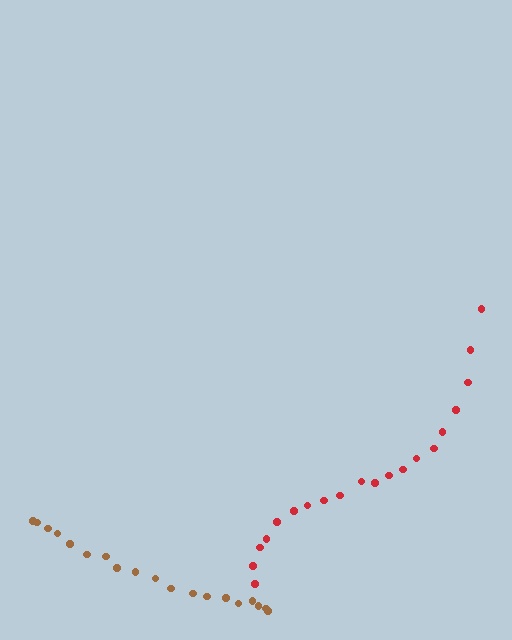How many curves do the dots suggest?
There are 2 distinct paths.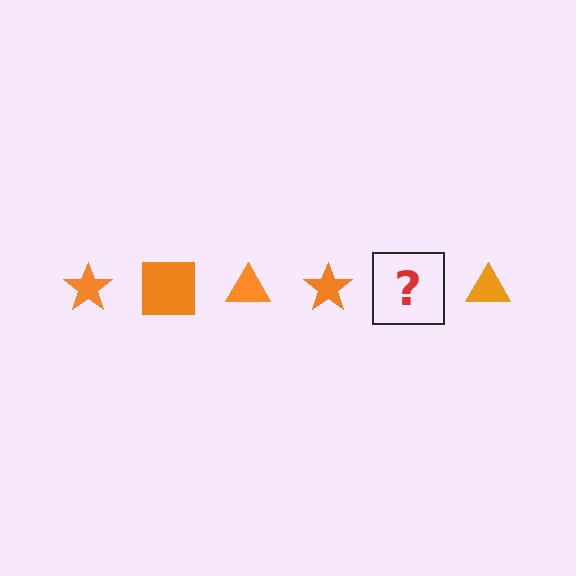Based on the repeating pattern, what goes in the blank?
The blank should be an orange square.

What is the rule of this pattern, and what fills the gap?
The rule is that the pattern cycles through star, square, triangle shapes in orange. The gap should be filled with an orange square.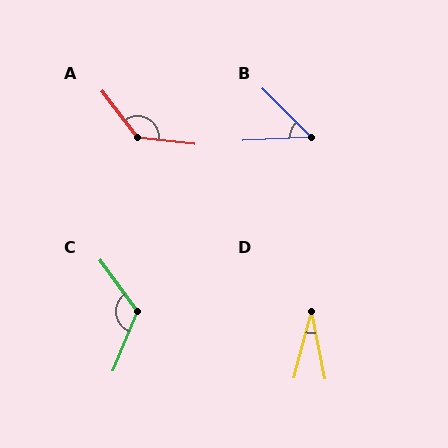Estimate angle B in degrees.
Approximately 48 degrees.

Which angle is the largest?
A, at approximately 134 degrees.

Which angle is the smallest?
D, at approximately 26 degrees.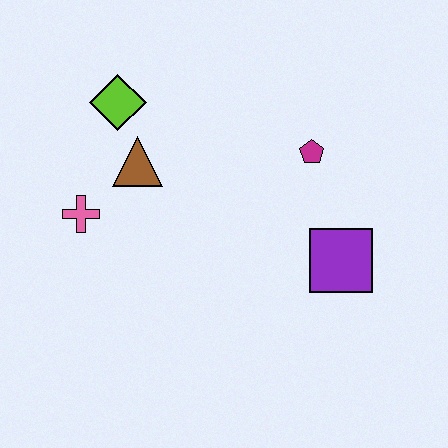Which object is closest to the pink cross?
The brown triangle is closest to the pink cross.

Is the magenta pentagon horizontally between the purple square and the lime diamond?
Yes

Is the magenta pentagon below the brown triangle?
No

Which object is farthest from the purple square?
The lime diamond is farthest from the purple square.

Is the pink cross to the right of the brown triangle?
No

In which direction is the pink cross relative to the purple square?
The pink cross is to the left of the purple square.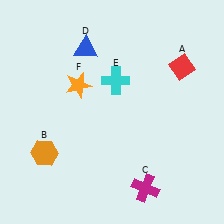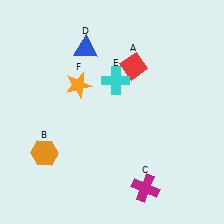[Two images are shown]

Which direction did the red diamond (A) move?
The red diamond (A) moved left.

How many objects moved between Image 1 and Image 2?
1 object moved between the two images.